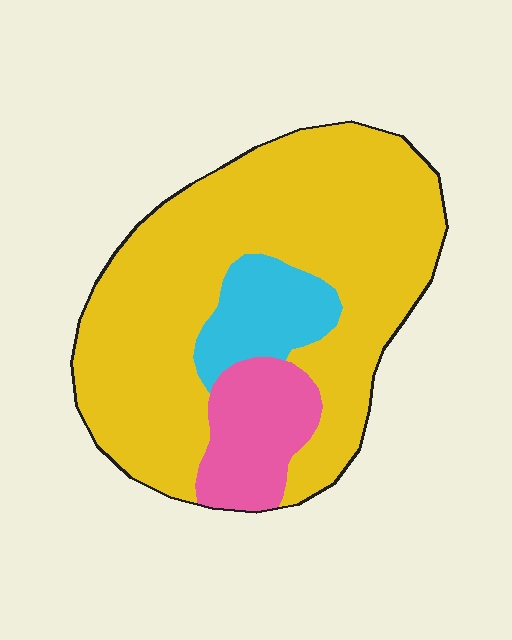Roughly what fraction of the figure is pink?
Pink takes up about one eighth (1/8) of the figure.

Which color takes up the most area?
Yellow, at roughly 75%.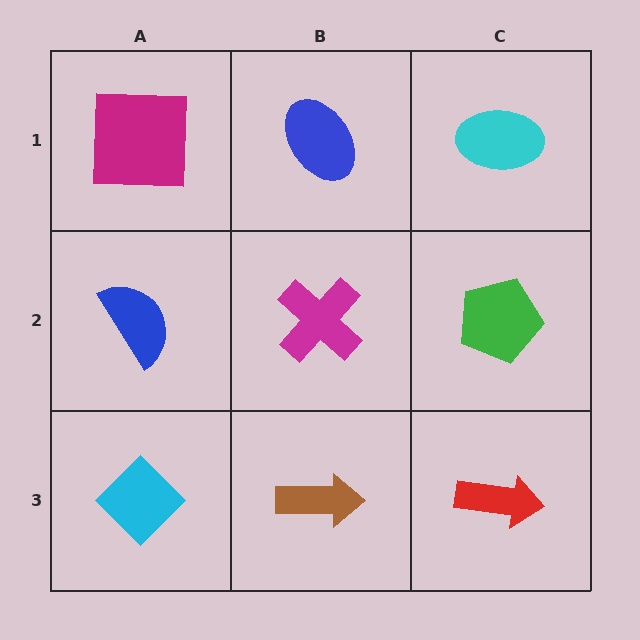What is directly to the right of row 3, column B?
A red arrow.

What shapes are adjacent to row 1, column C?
A green pentagon (row 2, column C), a blue ellipse (row 1, column B).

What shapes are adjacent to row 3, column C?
A green pentagon (row 2, column C), a brown arrow (row 3, column B).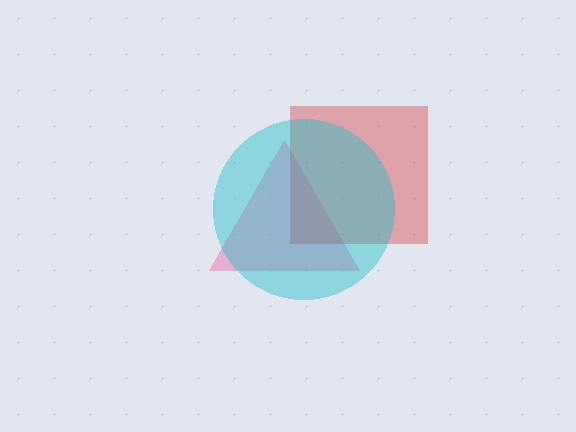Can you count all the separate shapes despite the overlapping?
Yes, there are 3 separate shapes.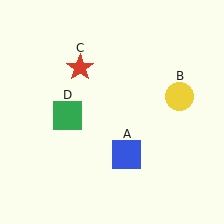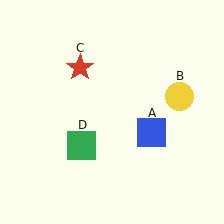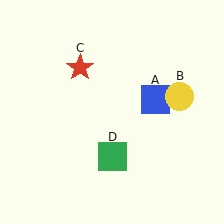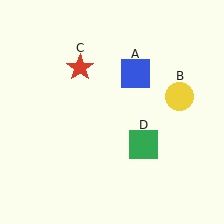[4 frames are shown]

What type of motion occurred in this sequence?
The blue square (object A), green square (object D) rotated counterclockwise around the center of the scene.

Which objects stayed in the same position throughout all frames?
Yellow circle (object B) and red star (object C) remained stationary.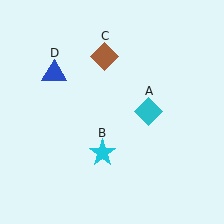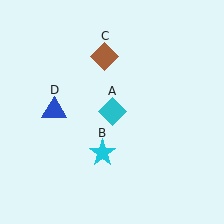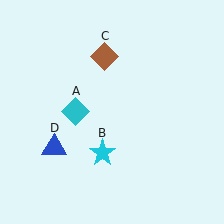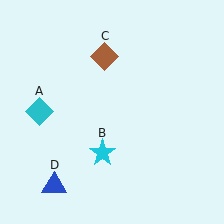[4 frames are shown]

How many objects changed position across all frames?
2 objects changed position: cyan diamond (object A), blue triangle (object D).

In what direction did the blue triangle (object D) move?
The blue triangle (object D) moved down.